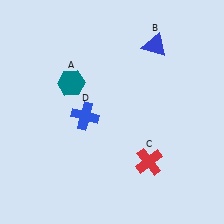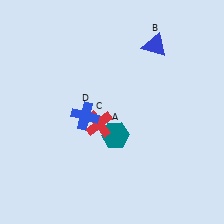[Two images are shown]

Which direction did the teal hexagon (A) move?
The teal hexagon (A) moved down.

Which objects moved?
The objects that moved are: the teal hexagon (A), the red cross (C).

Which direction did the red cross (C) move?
The red cross (C) moved left.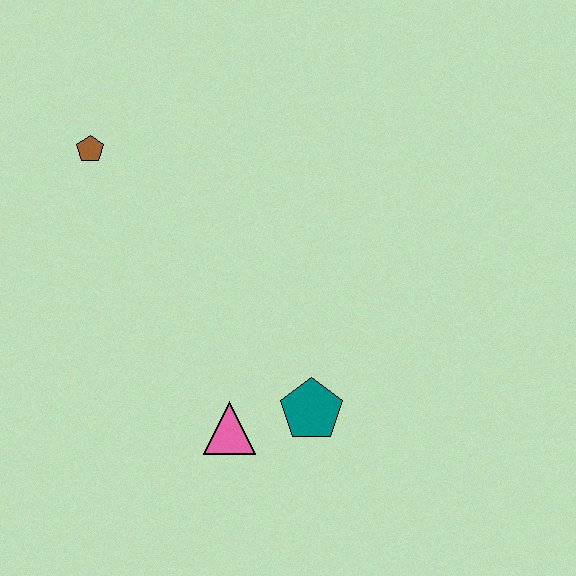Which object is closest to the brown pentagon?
The pink triangle is closest to the brown pentagon.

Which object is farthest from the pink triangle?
The brown pentagon is farthest from the pink triangle.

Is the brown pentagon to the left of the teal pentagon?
Yes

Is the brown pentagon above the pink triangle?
Yes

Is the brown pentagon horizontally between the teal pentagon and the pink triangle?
No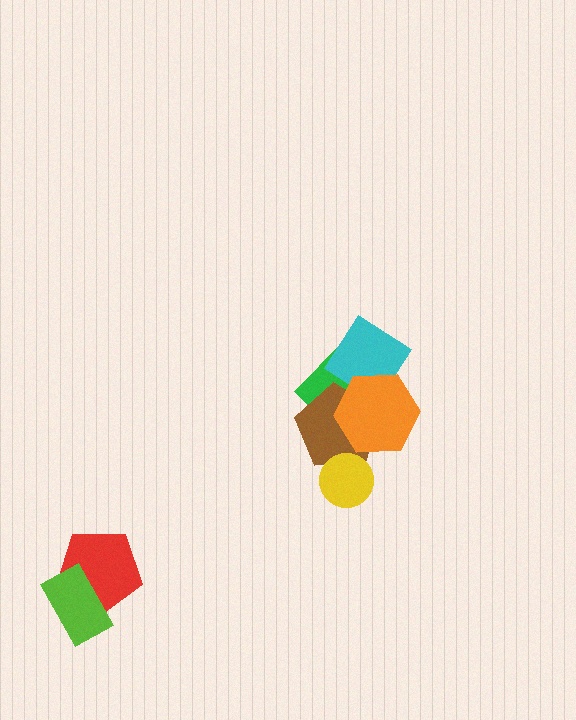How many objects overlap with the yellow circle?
1 object overlaps with the yellow circle.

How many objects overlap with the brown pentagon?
4 objects overlap with the brown pentagon.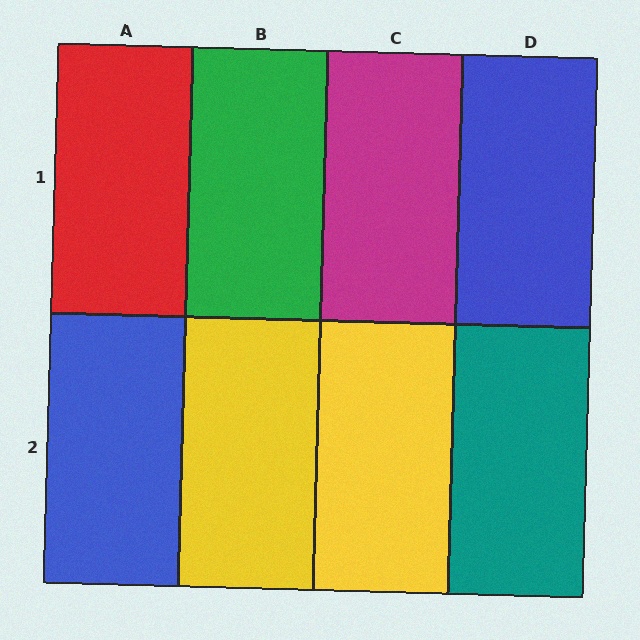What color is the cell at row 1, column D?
Blue.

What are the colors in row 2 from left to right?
Blue, yellow, yellow, teal.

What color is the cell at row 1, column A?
Red.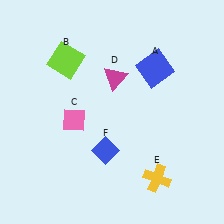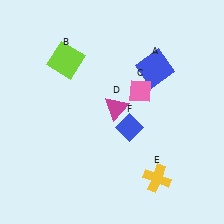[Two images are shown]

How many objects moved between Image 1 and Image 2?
3 objects moved between the two images.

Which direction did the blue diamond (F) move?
The blue diamond (F) moved right.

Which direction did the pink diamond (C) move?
The pink diamond (C) moved right.